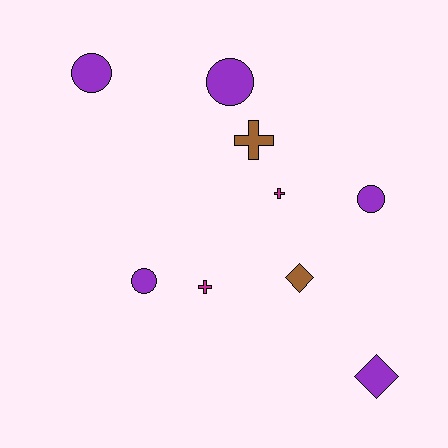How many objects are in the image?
There are 9 objects.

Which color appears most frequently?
Purple, with 5 objects.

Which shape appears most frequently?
Circle, with 4 objects.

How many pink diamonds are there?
There are no pink diamonds.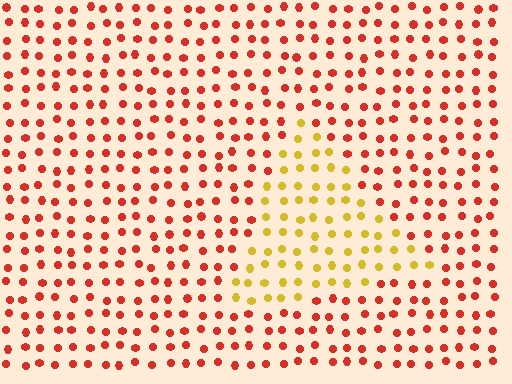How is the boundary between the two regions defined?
The boundary is defined purely by a slight shift in hue (about 49 degrees). Spacing, size, and orientation are identical on both sides.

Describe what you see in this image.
The image is filled with small red elements in a uniform arrangement. A triangle-shaped region is visible where the elements are tinted to a slightly different hue, forming a subtle color boundary.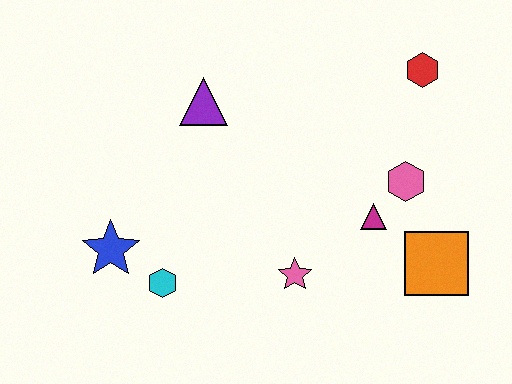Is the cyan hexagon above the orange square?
No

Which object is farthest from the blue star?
The red hexagon is farthest from the blue star.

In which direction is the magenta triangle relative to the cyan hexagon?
The magenta triangle is to the right of the cyan hexagon.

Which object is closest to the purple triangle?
The blue star is closest to the purple triangle.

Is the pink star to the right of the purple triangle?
Yes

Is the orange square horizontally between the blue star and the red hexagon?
No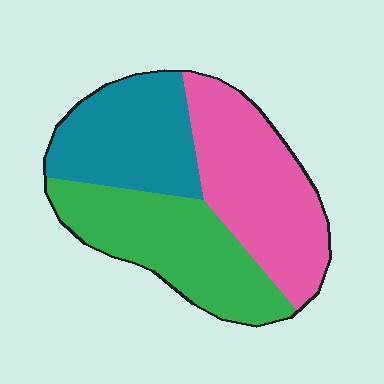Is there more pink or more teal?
Pink.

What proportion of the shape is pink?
Pink takes up about three eighths (3/8) of the shape.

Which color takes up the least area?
Teal, at roughly 30%.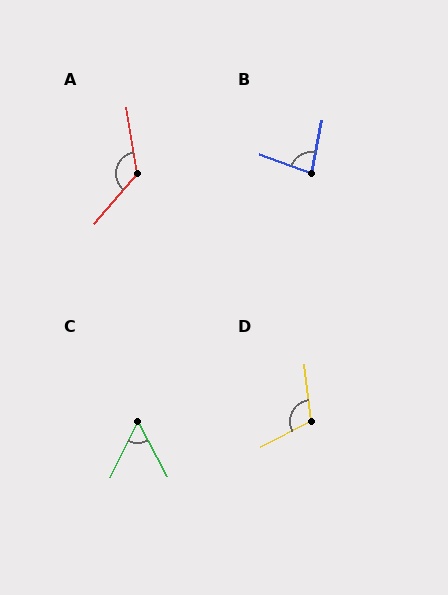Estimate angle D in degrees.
Approximately 111 degrees.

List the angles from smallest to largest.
C (53°), B (81°), D (111°), A (130°).